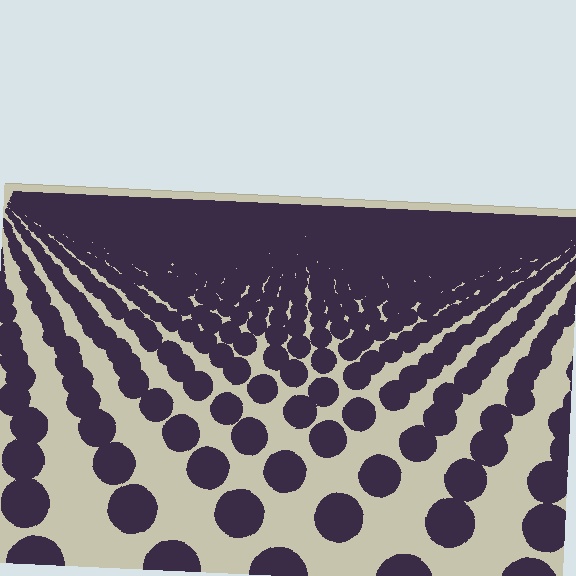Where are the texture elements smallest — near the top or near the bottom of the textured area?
Near the top.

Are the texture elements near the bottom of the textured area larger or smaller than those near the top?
Larger. Near the bottom, elements are closer to the viewer and appear at a bigger on-screen size.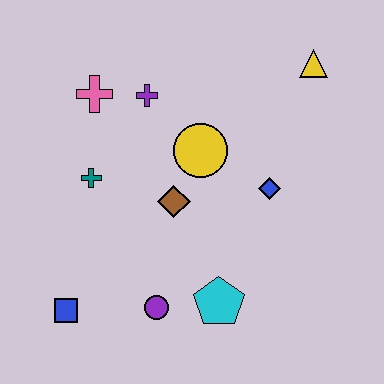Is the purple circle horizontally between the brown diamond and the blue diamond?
No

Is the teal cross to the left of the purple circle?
Yes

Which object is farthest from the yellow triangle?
The blue square is farthest from the yellow triangle.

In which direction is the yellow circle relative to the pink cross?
The yellow circle is to the right of the pink cross.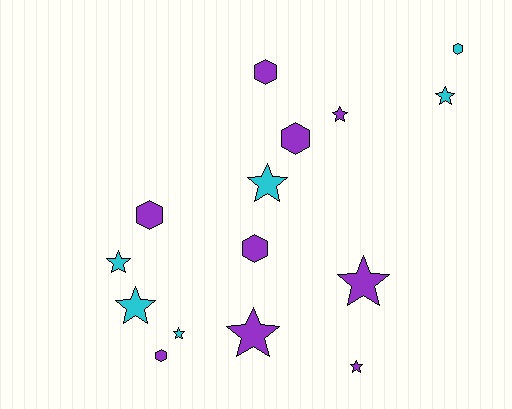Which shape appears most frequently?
Star, with 9 objects.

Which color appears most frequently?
Purple, with 9 objects.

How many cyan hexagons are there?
There is 1 cyan hexagon.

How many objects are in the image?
There are 15 objects.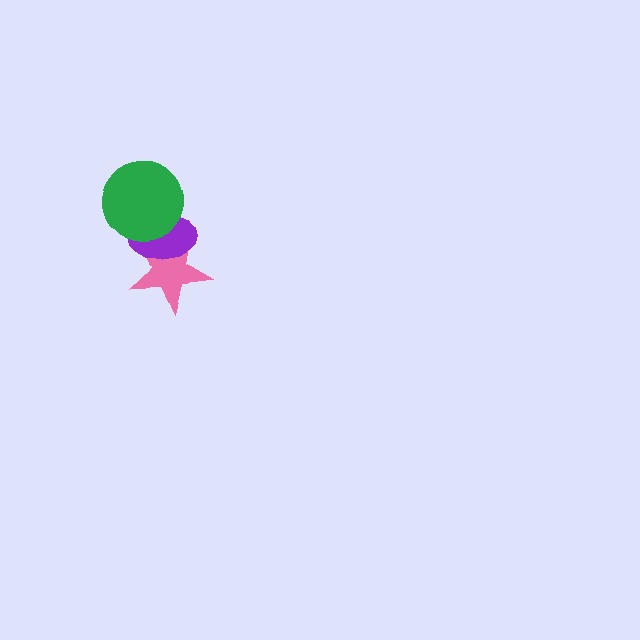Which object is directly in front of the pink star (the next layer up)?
The purple ellipse is directly in front of the pink star.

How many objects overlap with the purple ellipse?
2 objects overlap with the purple ellipse.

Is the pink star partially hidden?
Yes, it is partially covered by another shape.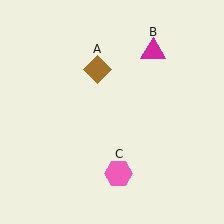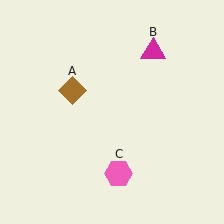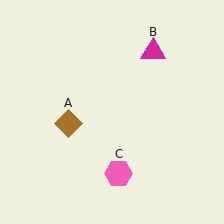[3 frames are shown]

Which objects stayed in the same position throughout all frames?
Magenta triangle (object B) and pink hexagon (object C) remained stationary.